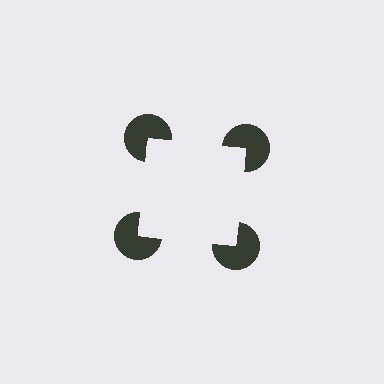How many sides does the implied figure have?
4 sides.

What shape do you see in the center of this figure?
An illusory square — its edges are inferred from the aligned wedge cuts in the pac-man discs, not physically drawn.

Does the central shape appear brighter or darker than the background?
It typically appears slightly brighter than the background, even though no actual brightness change is drawn.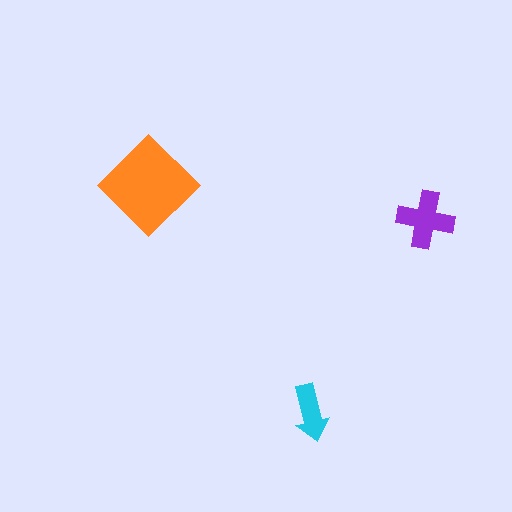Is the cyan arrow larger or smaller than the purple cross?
Smaller.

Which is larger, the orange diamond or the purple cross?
The orange diamond.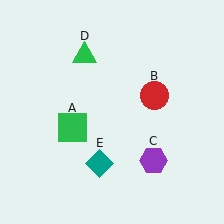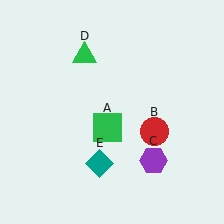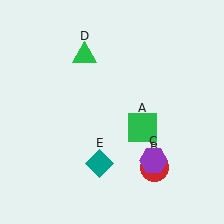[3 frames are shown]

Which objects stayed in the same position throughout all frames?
Purple hexagon (object C) and green triangle (object D) and teal diamond (object E) remained stationary.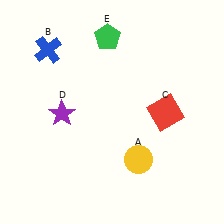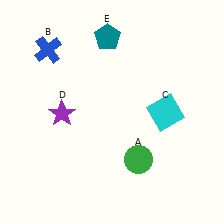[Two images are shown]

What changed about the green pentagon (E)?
In Image 1, E is green. In Image 2, it changed to teal.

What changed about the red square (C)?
In Image 1, C is red. In Image 2, it changed to cyan.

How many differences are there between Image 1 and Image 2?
There are 3 differences between the two images.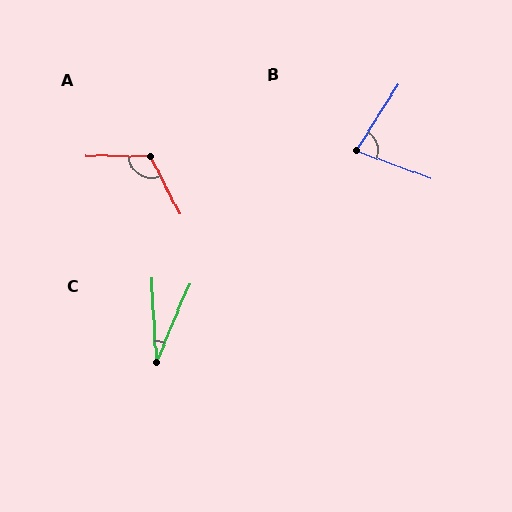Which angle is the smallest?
C, at approximately 26 degrees.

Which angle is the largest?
A, at approximately 117 degrees.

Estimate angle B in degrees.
Approximately 78 degrees.